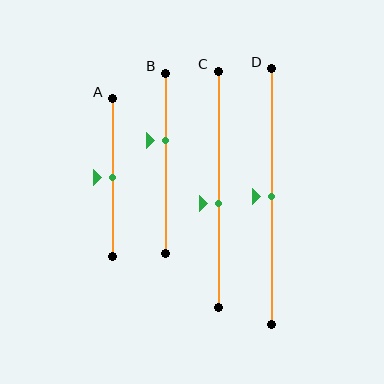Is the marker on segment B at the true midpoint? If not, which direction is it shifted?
No, the marker on segment B is shifted upward by about 13% of the segment length.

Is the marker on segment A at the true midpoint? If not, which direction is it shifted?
Yes, the marker on segment A is at the true midpoint.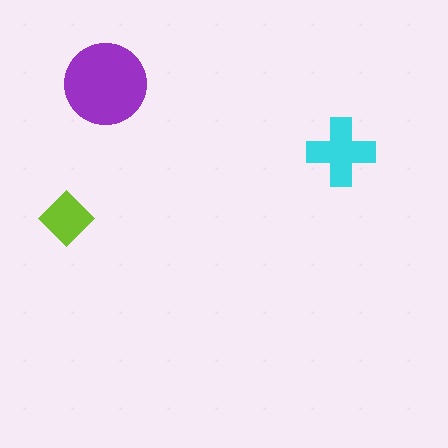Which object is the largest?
The purple circle.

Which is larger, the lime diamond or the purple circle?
The purple circle.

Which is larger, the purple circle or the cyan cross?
The purple circle.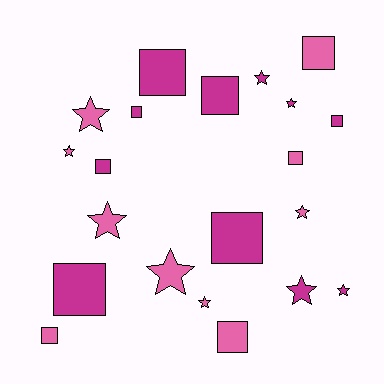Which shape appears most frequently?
Square, with 11 objects.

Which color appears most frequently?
Magenta, with 11 objects.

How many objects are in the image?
There are 21 objects.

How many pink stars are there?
There are 6 pink stars.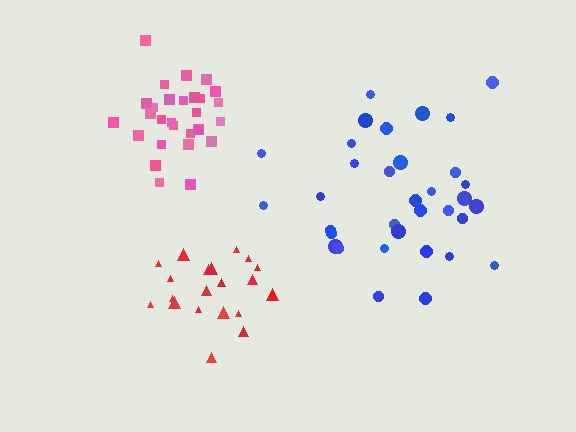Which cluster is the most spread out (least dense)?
Blue.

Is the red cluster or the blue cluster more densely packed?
Red.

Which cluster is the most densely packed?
Pink.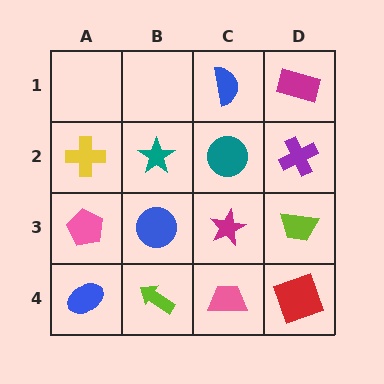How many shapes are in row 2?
4 shapes.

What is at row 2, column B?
A teal star.